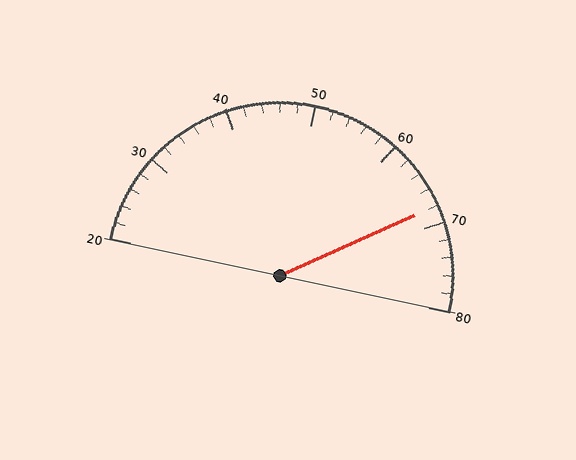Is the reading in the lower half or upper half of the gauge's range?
The reading is in the upper half of the range (20 to 80).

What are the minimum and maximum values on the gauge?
The gauge ranges from 20 to 80.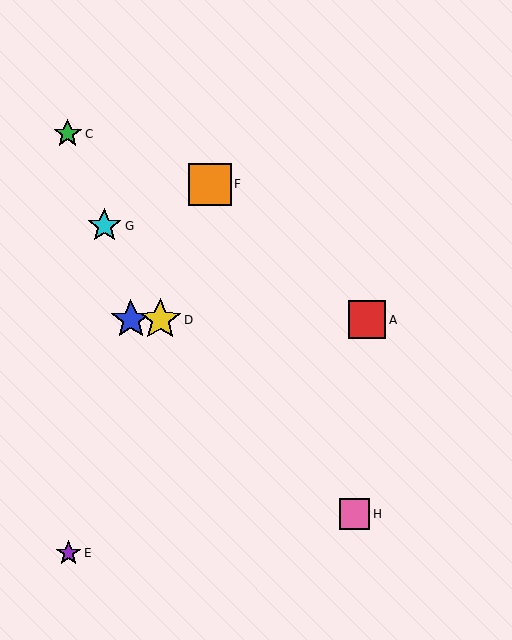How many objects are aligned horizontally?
3 objects (A, B, D) are aligned horizontally.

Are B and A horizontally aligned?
Yes, both are at y≈320.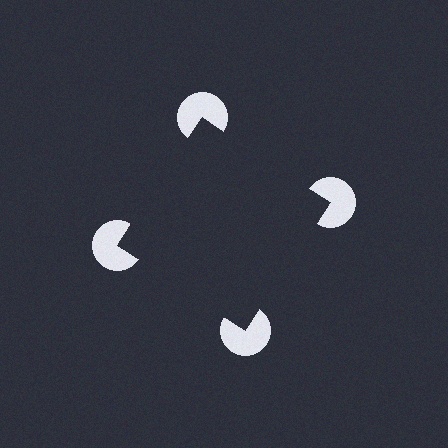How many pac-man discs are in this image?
There are 4 — one at each vertex of the illusory square.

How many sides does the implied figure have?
4 sides.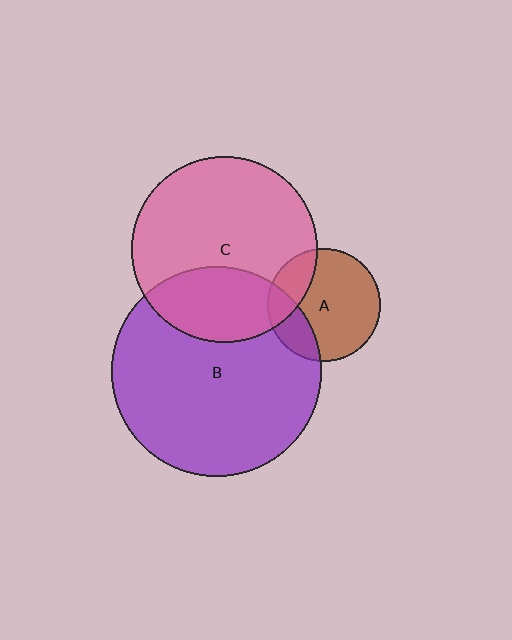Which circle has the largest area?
Circle B (purple).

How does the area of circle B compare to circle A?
Approximately 3.4 times.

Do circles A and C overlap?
Yes.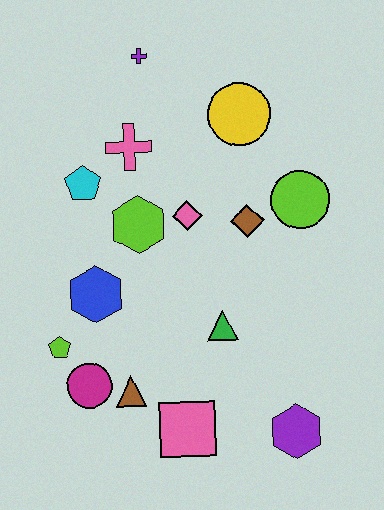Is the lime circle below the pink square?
No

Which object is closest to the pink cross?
The cyan pentagon is closest to the pink cross.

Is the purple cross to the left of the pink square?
Yes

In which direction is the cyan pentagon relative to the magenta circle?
The cyan pentagon is above the magenta circle.